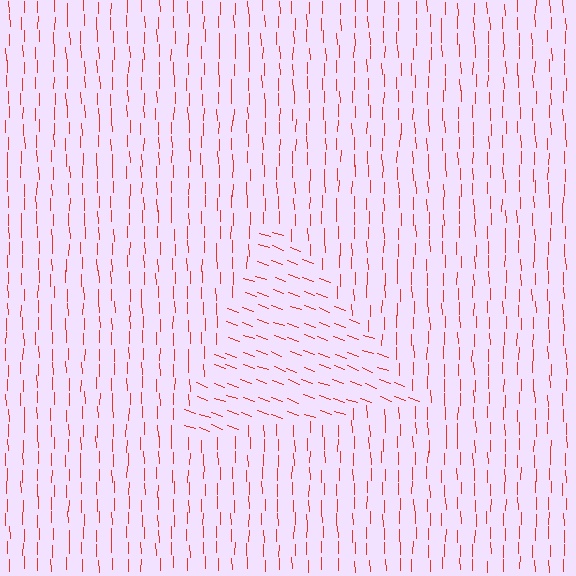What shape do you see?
I see a triangle.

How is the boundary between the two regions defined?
The boundary is defined purely by a change in line orientation (approximately 70 degrees difference). All lines are the same color and thickness.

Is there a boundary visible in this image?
Yes, there is a texture boundary formed by a change in line orientation.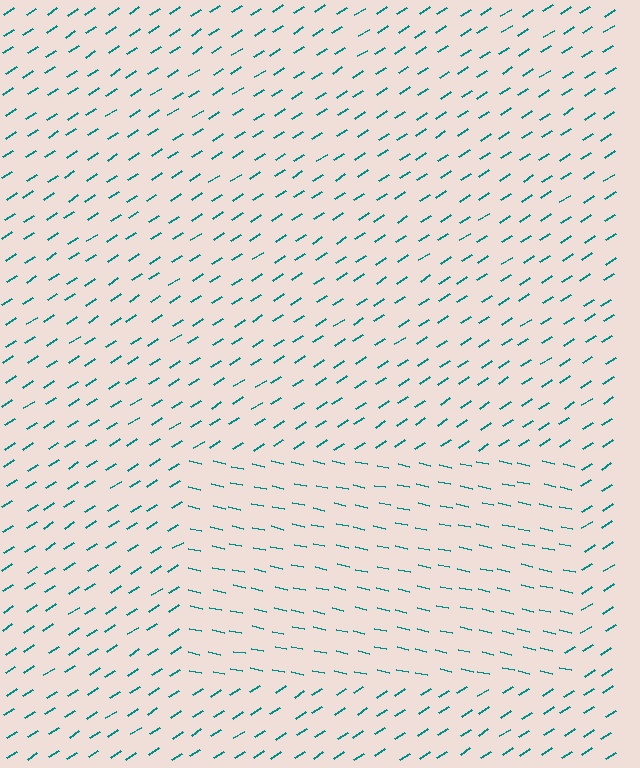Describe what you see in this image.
The image is filled with small teal line segments. A rectangle region in the image has lines oriented differently from the surrounding lines, creating a visible texture boundary.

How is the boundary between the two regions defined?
The boundary is defined purely by a change in line orientation (approximately 45 degrees difference). All lines are the same color and thickness.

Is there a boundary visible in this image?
Yes, there is a texture boundary formed by a change in line orientation.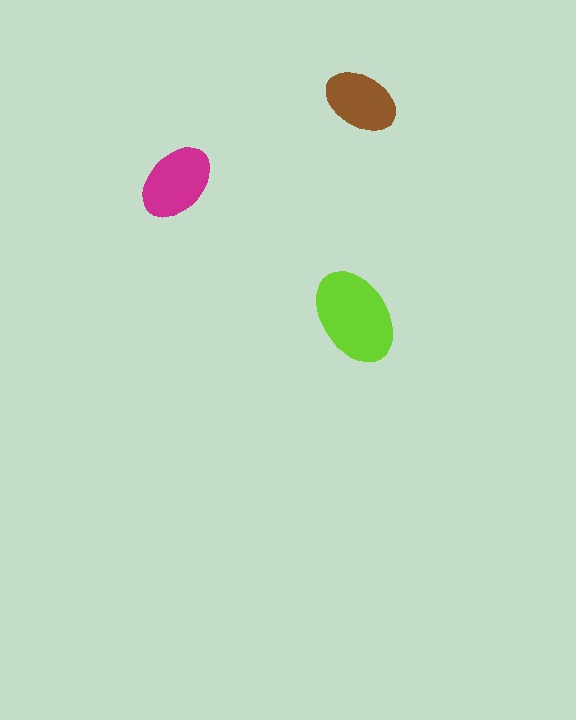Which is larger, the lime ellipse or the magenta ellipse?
The lime one.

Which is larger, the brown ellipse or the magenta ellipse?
The magenta one.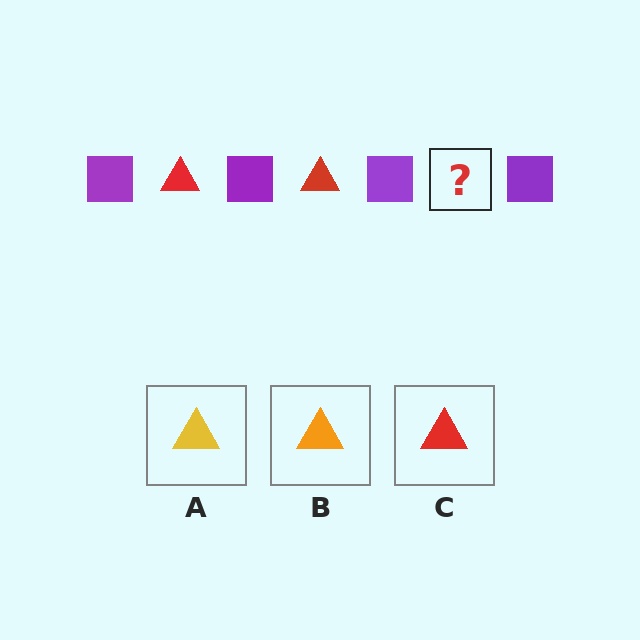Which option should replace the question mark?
Option C.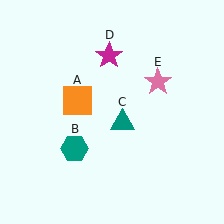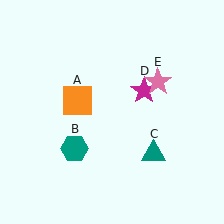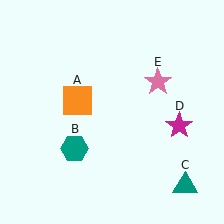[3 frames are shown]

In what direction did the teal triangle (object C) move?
The teal triangle (object C) moved down and to the right.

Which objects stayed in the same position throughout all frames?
Orange square (object A) and teal hexagon (object B) and pink star (object E) remained stationary.